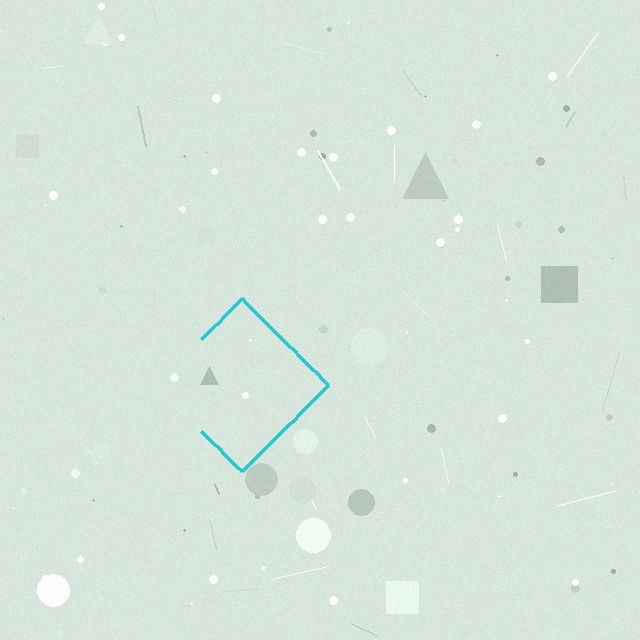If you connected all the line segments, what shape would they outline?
They would outline a diamond.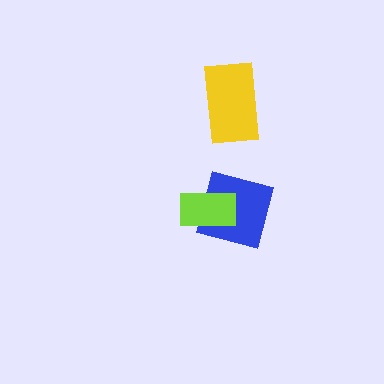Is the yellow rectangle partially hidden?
No, no other shape covers it.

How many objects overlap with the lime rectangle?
1 object overlaps with the lime rectangle.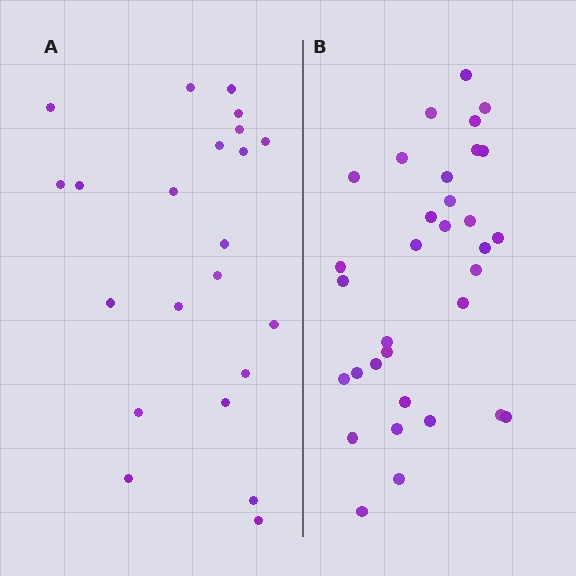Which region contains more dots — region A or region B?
Region B (the right region) has more dots.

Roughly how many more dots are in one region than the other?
Region B has roughly 12 or so more dots than region A.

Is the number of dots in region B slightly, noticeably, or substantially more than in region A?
Region B has substantially more. The ratio is roughly 1.5 to 1.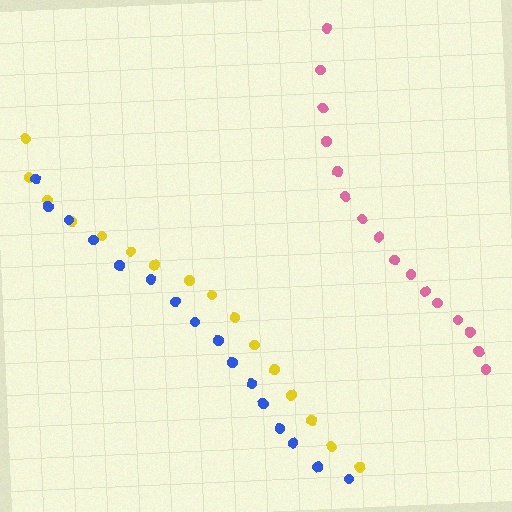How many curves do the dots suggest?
There are 3 distinct paths.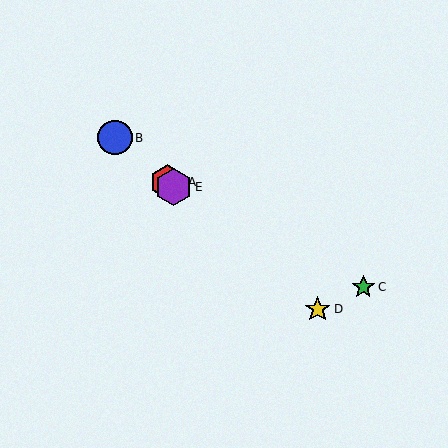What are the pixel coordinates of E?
Object E is at (173, 187).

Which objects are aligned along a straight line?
Objects A, B, D, E are aligned along a straight line.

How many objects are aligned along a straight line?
4 objects (A, B, D, E) are aligned along a straight line.